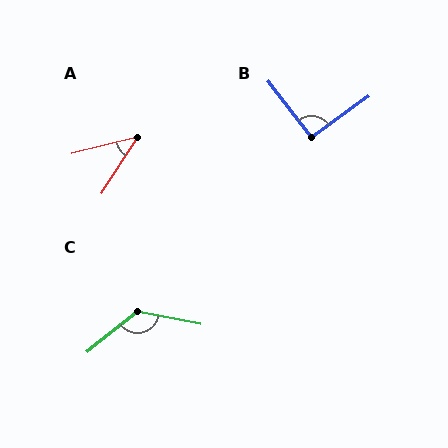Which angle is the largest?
C, at approximately 130 degrees.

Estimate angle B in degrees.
Approximately 92 degrees.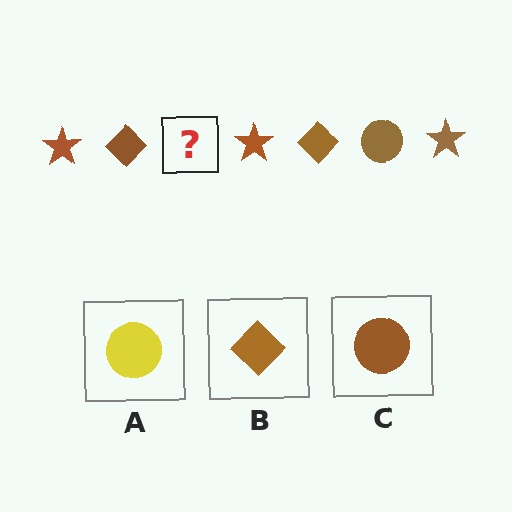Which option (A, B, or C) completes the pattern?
C.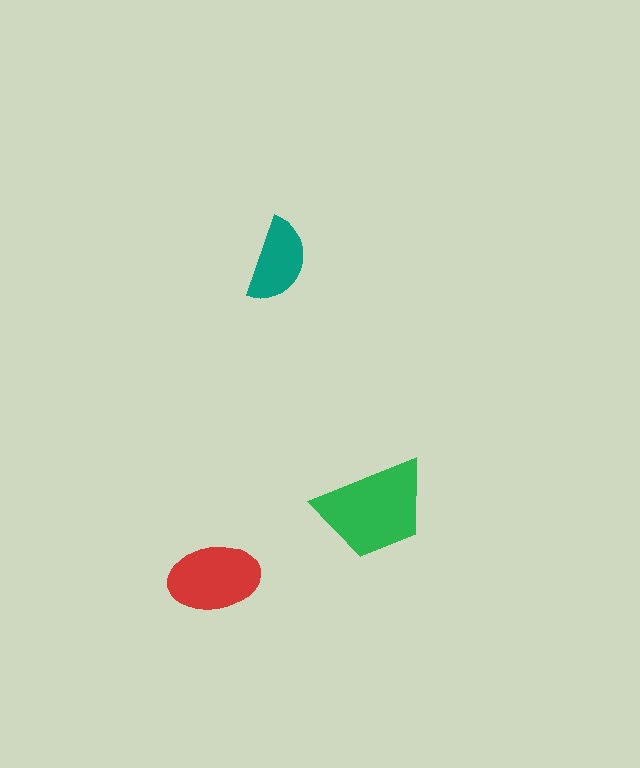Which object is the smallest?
The teal semicircle.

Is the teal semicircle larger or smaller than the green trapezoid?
Smaller.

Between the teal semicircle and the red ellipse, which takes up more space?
The red ellipse.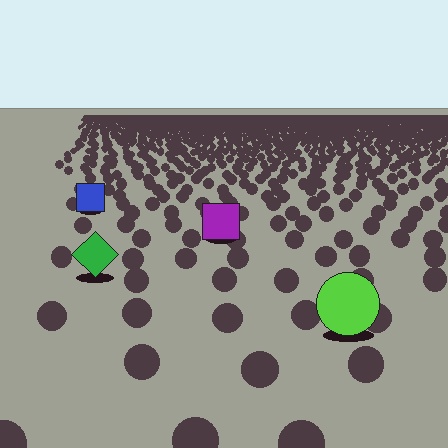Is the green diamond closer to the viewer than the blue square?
Yes. The green diamond is closer — you can tell from the texture gradient: the ground texture is coarser near it.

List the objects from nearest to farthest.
From nearest to farthest: the lime circle, the green diamond, the purple square, the blue square.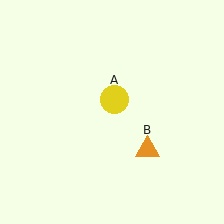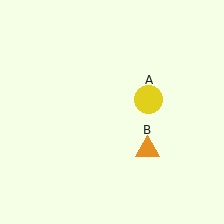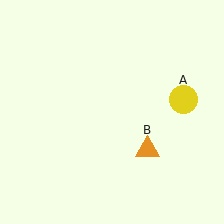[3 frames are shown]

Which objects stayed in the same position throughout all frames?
Orange triangle (object B) remained stationary.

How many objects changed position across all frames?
1 object changed position: yellow circle (object A).